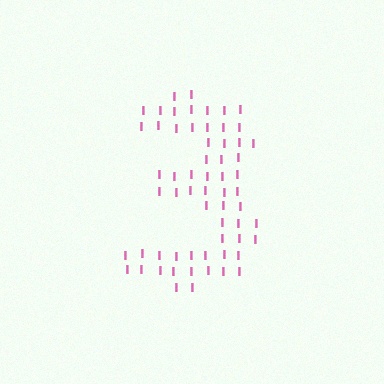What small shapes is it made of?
It is made of small letter I's.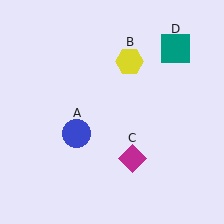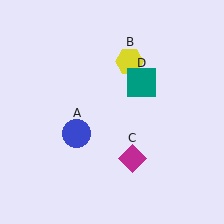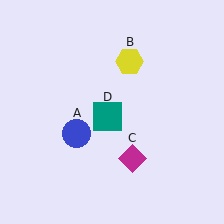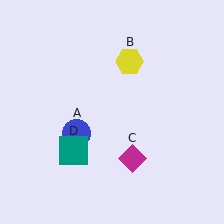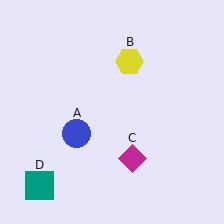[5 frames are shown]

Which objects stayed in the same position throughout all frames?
Blue circle (object A) and yellow hexagon (object B) and magenta diamond (object C) remained stationary.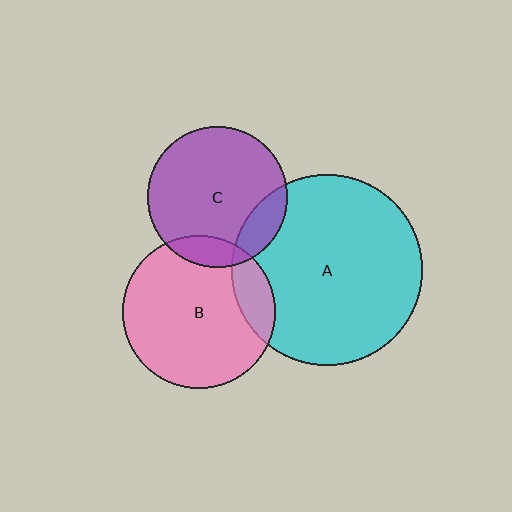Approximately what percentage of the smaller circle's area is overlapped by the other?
Approximately 10%.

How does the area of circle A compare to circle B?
Approximately 1.5 times.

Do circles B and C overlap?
Yes.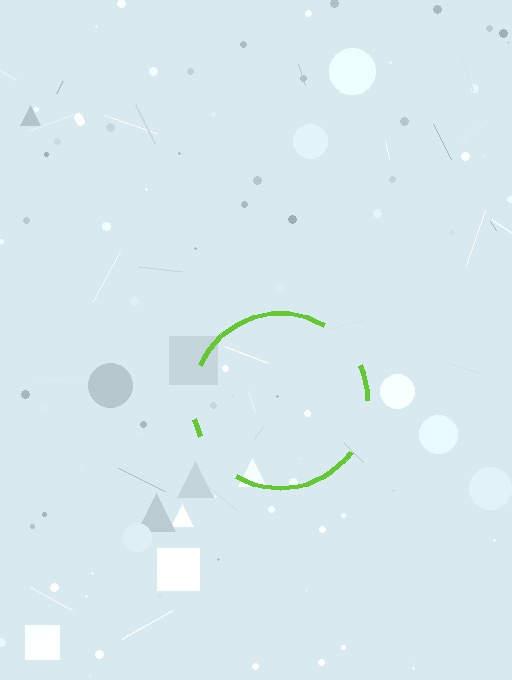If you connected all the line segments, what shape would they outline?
They would outline a circle.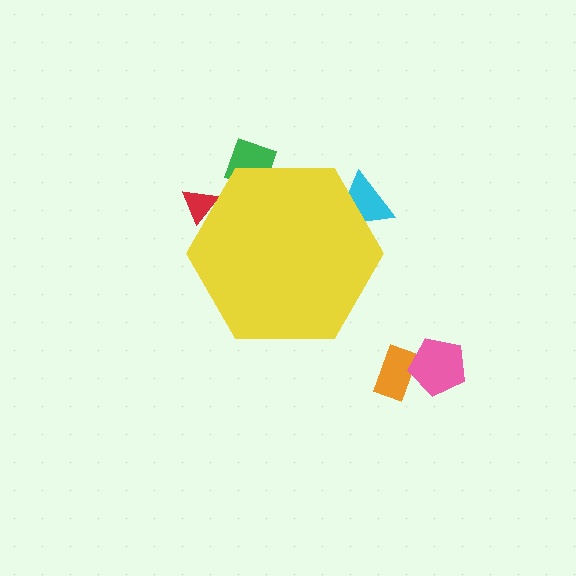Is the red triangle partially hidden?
Yes, the red triangle is partially hidden behind the yellow hexagon.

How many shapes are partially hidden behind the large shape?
3 shapes are partially hidden.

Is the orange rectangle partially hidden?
No, the orange rectangle is fully visible.